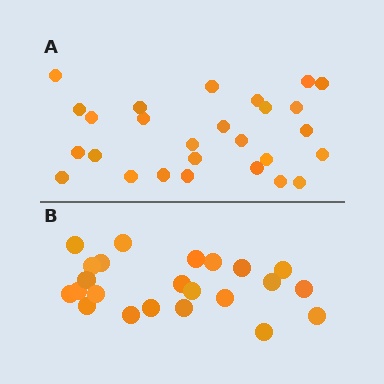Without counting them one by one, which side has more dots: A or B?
Region A (the top region) has more dots.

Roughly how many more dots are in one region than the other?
Region A has about 4 more dots than region B.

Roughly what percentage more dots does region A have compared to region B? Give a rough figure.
About 15% more.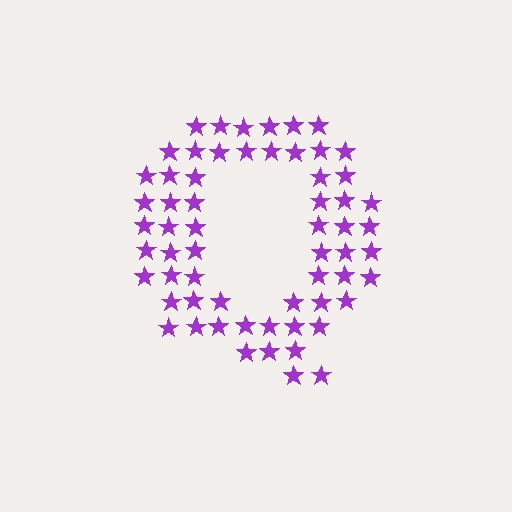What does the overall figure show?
The overall figure shows the letter Q.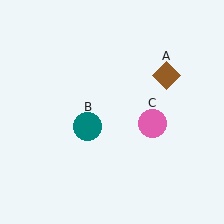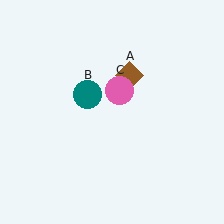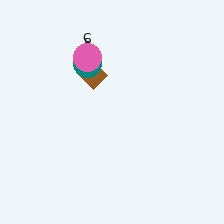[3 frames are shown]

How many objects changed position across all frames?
3 objects changed position: brown diamond (object A), teal circle (object B), pink circle (object C).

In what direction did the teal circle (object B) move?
The teal circle (object B) moved up.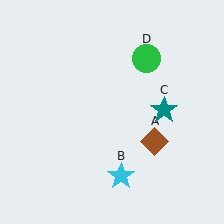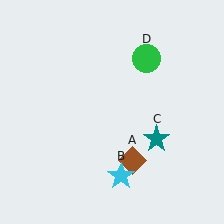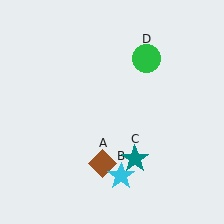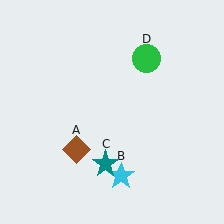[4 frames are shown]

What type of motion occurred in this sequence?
The brown diamond (object A), teal star (object C) rotated clockwise around the center of the scene.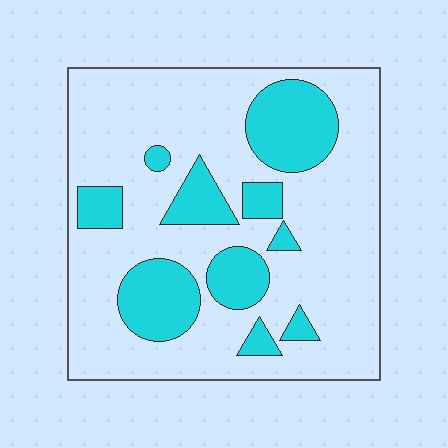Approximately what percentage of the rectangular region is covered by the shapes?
Approximately 25%.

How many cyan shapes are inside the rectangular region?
10.